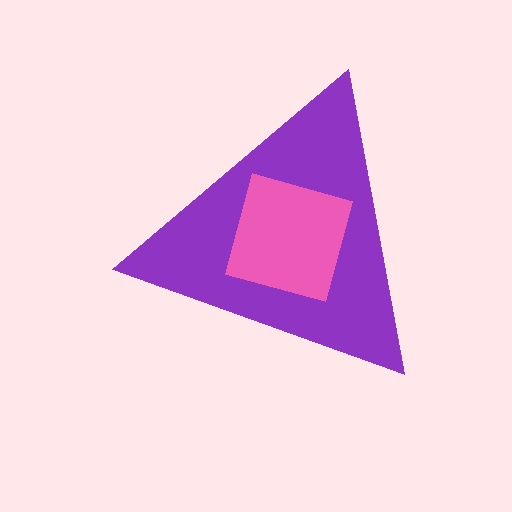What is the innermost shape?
The pink diamond.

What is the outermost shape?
The purple triangle.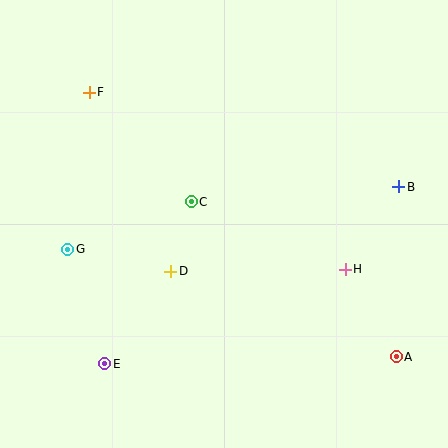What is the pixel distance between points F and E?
The distance between F and E is 272 pixels.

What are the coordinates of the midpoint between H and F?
The midpoint between H and F is at (217, 181).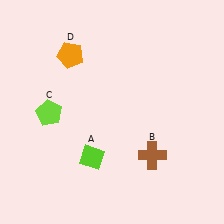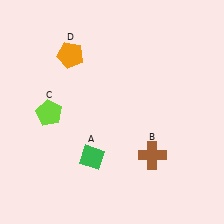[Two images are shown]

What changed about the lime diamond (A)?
In Image 1, A is lime. In Image 2, it changed to green.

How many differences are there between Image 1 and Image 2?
There is 1 difference between the two images.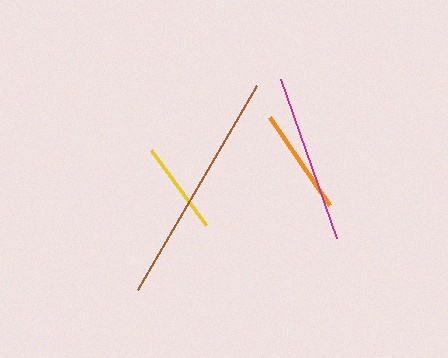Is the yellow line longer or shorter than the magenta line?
The magenta line is longer than the yellow line.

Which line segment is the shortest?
The yellow line is the shortest at approximately 93 pixels.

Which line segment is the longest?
The brown line is the longest at approximately 236 pixels.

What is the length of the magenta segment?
The magenta segment is approximately 168 pixels long.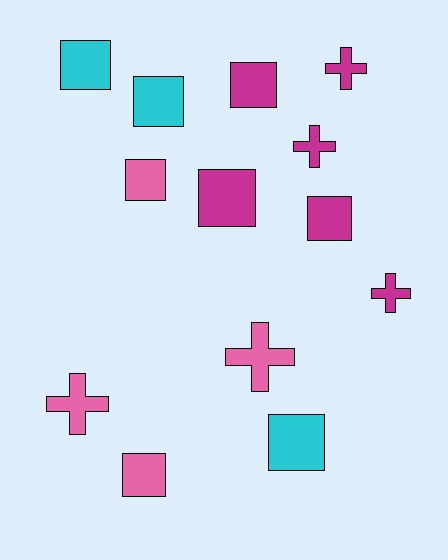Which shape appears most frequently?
Square, with 8 objects.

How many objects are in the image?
There are 13 objects.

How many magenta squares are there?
There are 3 magenta squares.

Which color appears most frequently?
Magenta, with 6 objects.